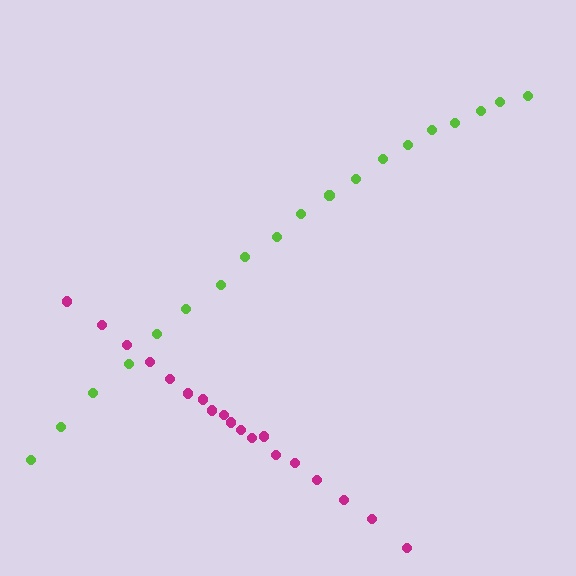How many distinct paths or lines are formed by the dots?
There are 2 distinct paths.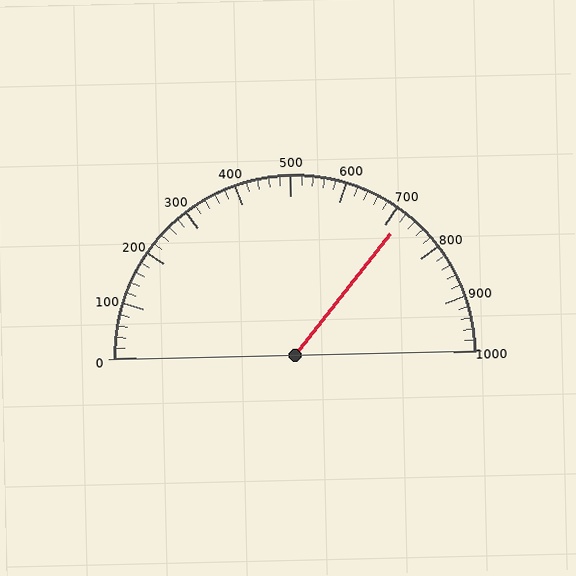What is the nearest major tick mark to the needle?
The nearest major tick mark is 700.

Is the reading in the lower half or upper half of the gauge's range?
The reading is in the upper half of the range (0 to 1000).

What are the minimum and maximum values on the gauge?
The gauge ranges from 0 to 1000.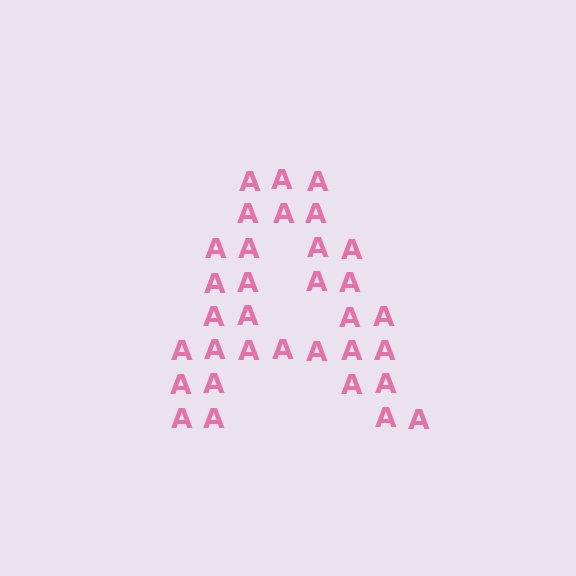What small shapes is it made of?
It is made of small letter A's.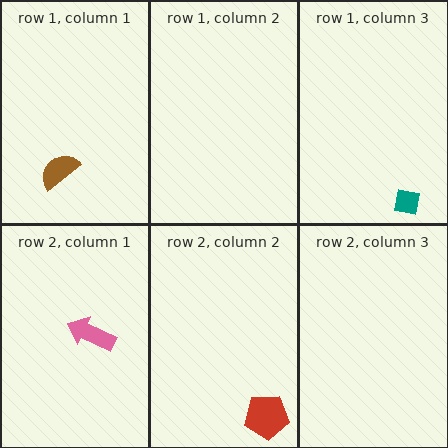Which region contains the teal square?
The row 1, column 3 region.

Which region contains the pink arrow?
The row 2, column 1 region.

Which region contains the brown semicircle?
The row 1, column 1 region.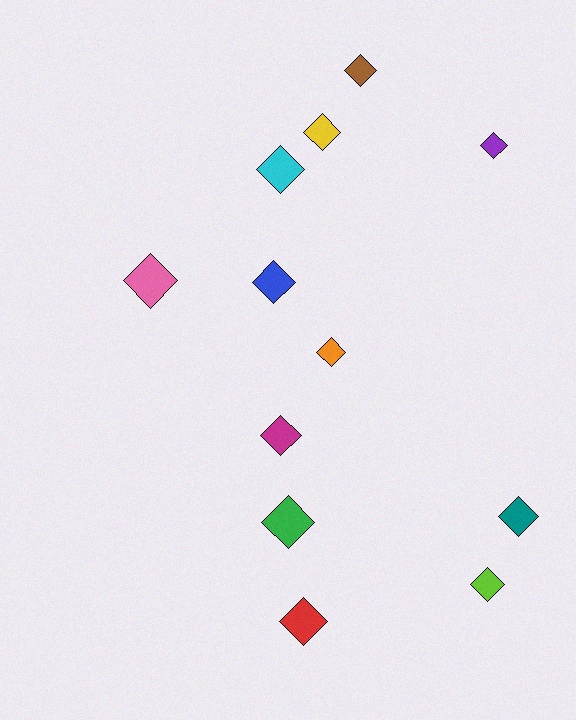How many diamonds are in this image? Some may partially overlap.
There are 12 diamonds.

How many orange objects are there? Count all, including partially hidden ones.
There is 1 orange object.